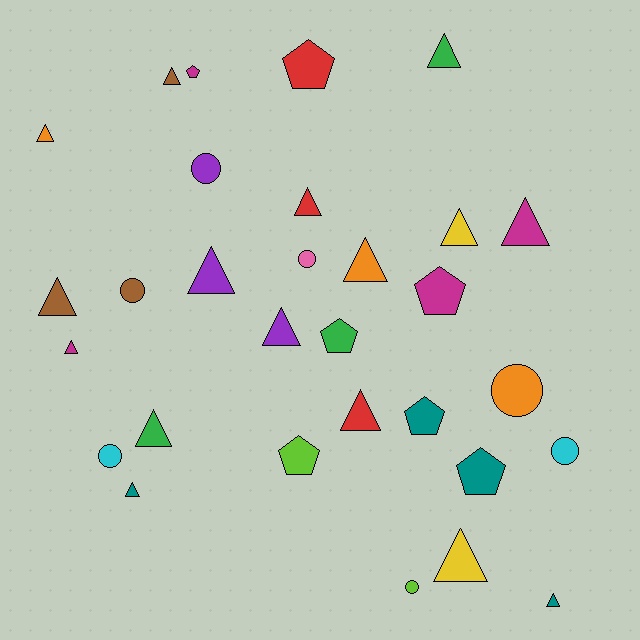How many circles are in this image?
There are 7 circles.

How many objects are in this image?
There are 30 objects.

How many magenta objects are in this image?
There are 4 magenta objects.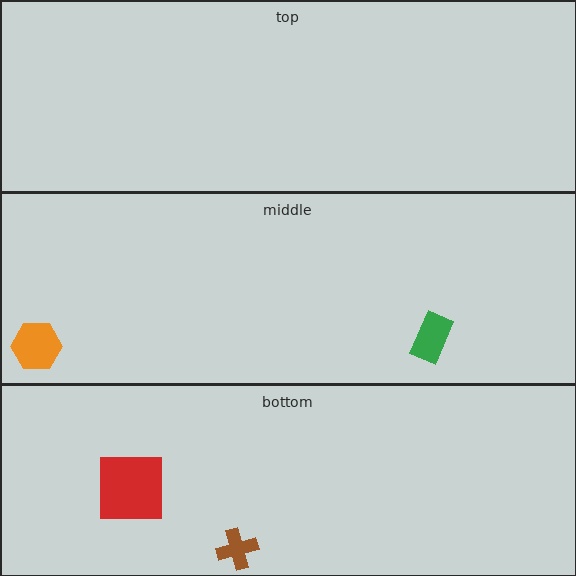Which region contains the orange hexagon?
The middle region.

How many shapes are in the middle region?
2.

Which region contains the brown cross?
The bottom region.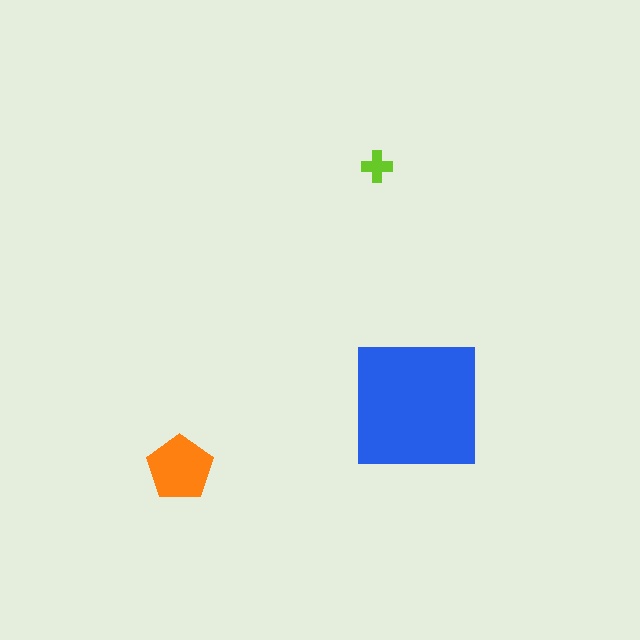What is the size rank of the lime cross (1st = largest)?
3rd.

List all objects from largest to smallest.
The blue square, the orange pentagon, the lime cross.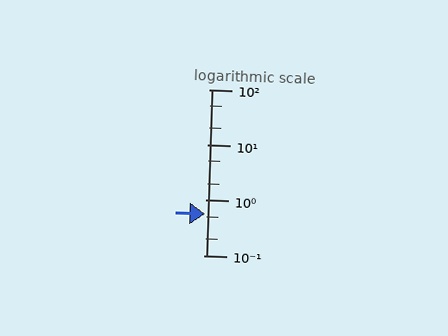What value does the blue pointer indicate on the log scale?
The pointer indicates approximately 0.56.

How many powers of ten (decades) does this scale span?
The scale spans 3 decades, from 0.1 to 100.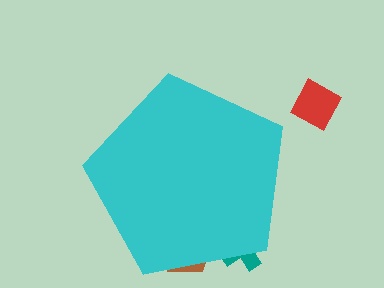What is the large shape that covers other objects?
A cyan pentagon.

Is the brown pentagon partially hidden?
Yes, the brown pentagon is partially hidden behind the cyan pentagon.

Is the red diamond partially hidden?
No, the red diamond is fully visible.